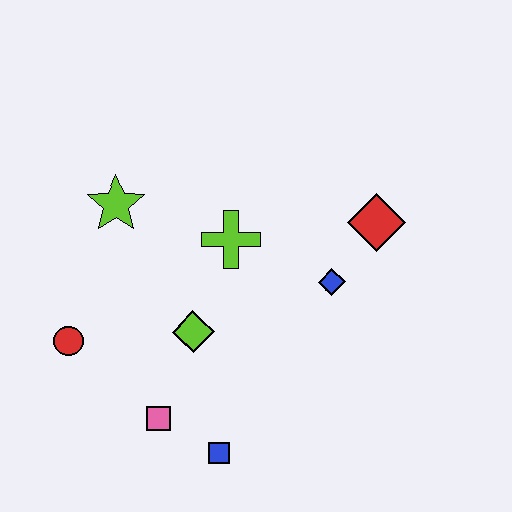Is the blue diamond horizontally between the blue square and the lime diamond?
No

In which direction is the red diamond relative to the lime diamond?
The red diamond is to the right of the lime diamond.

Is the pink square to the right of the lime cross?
No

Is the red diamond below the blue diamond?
No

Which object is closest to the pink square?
The blue square is closest to the pink square.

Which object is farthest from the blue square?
The red diamond is farthest from the blue square.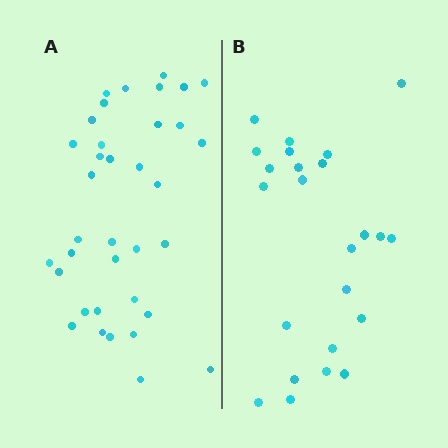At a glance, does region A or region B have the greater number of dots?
Region A (the left region) has more dots.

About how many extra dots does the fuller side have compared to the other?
Region A has roughly 12 or so more dots than region B.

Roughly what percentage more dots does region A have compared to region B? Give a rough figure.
About 50% more.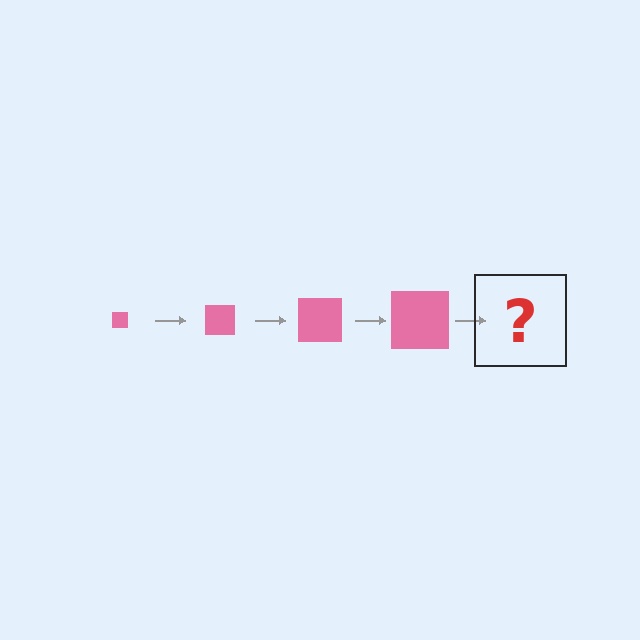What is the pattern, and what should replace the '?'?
The pattern is that the square gets progressively larger each step. The '?' should be a pink square, larger than the previous one.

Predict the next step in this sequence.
The next step is a pink square, larger than the previous one.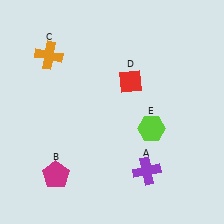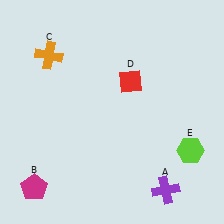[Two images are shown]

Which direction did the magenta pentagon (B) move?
The magenta pentagon (B) moved left.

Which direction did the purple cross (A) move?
The purple cross (A) moved down.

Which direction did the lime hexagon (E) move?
The lime hexagon (E) moved right.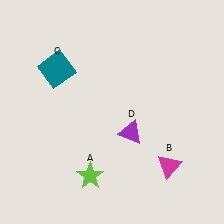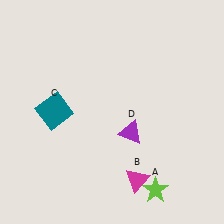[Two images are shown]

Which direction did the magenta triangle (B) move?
The magenta triangle (B) moved left.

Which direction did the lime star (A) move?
The lime star (A) moved right.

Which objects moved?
The objects that moved are: the lime star (A), the magenta triangle (B), the teal square (C).